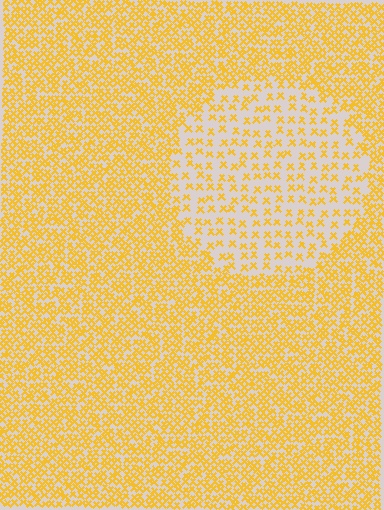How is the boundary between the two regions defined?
The boundary is defined by a change in element density (approximately 2.4x ratio). All elements are the same color, size, and shape.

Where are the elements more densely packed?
The elements are more densely packed outside the circle boundary.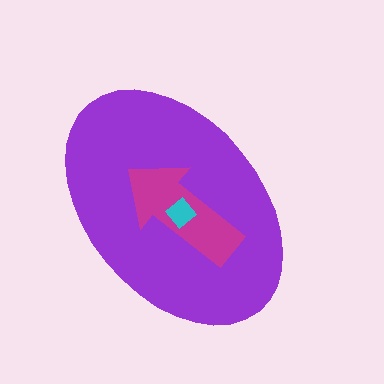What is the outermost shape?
The purple ellipse.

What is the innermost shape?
The cyan diamond.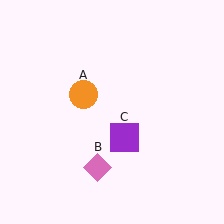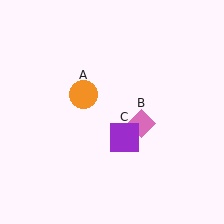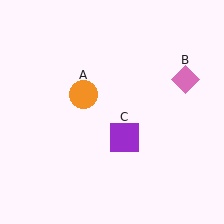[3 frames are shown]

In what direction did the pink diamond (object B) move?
The pink diamond (object B) moved up and to the right.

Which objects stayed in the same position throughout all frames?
Orange circle (object A) and purple square (object C) remained stationary.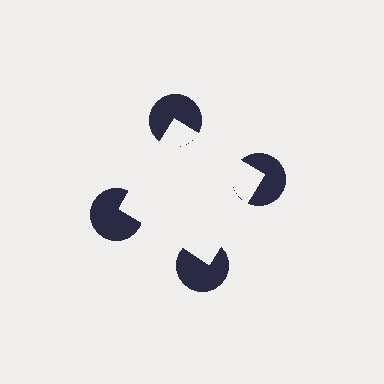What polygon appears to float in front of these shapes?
An illusory square — its edges are inferred from the aligned wedge cuts in the pac-man discs, not physically drawn.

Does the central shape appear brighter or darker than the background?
It typically appears slightly brighter than the background, even though no actual brightness change is drawn.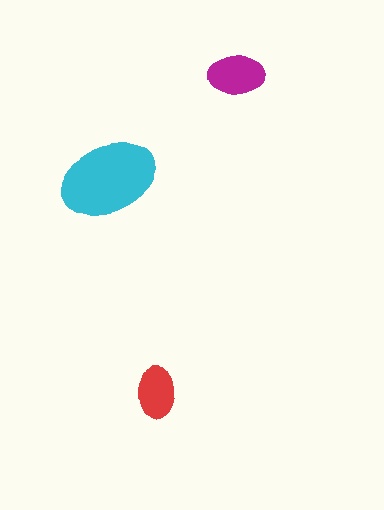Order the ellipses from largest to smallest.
the cyan one, the magenta one, the red one.